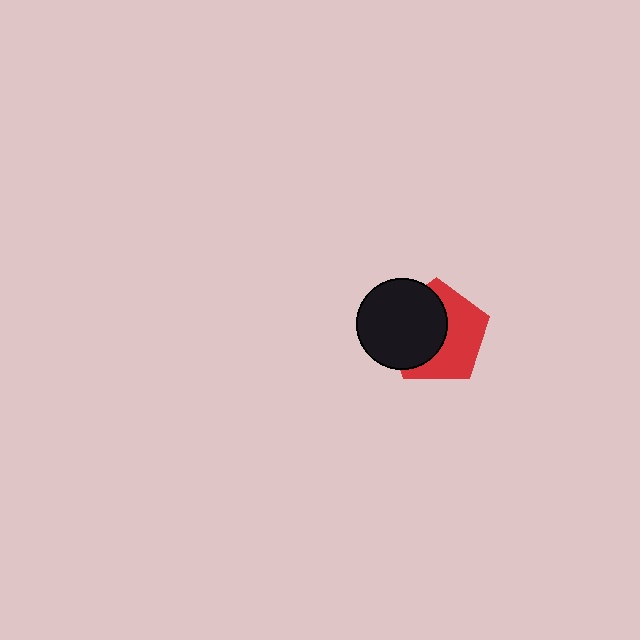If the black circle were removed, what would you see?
You would see the complete red pentagon.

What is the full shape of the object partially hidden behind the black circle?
The partially hidden object is a red pentagon.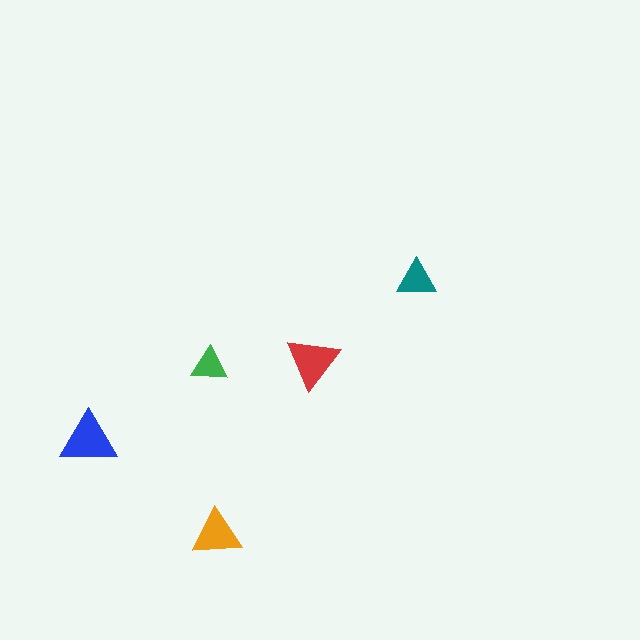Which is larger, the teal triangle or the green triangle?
The teal one.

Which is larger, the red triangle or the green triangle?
The red one.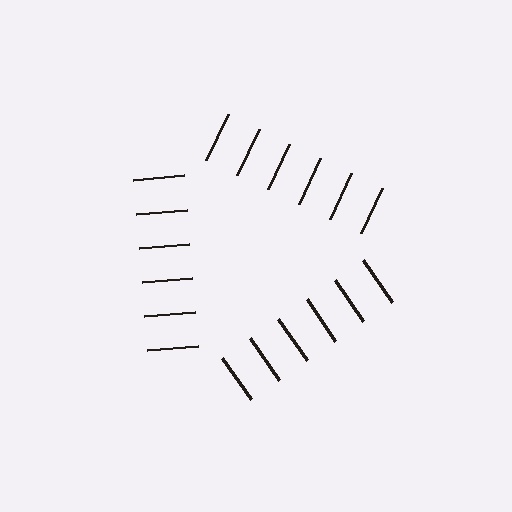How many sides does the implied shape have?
3 sides — the line-ends trace a triangle.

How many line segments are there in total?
18 — 6 along each of the 3 edges.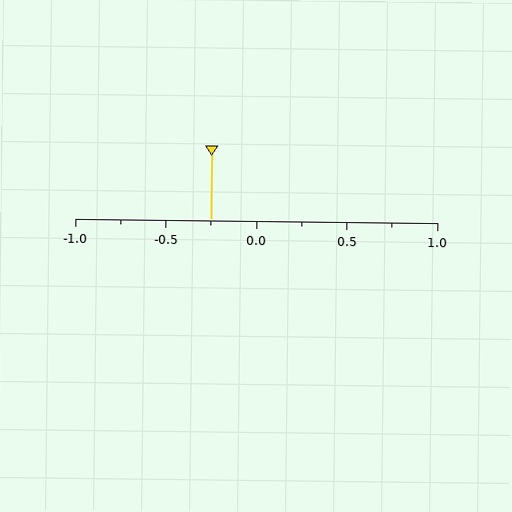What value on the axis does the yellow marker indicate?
The marker indicates approximately -0.25.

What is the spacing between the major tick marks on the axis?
The major ticks are spaced 0.5 apart.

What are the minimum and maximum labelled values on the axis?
The axis runs from -1.0 to 1.0.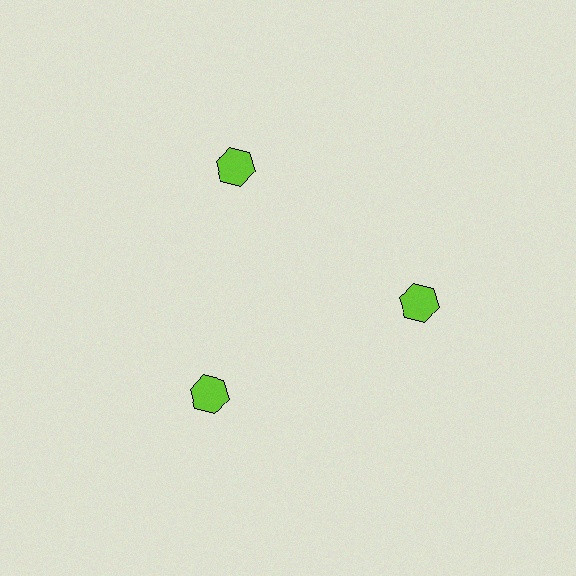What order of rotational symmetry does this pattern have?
This pattern has 3-fold rotational symmetry.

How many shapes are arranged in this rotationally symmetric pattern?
There are 3 shapes, arranged in 3 groups of 1.